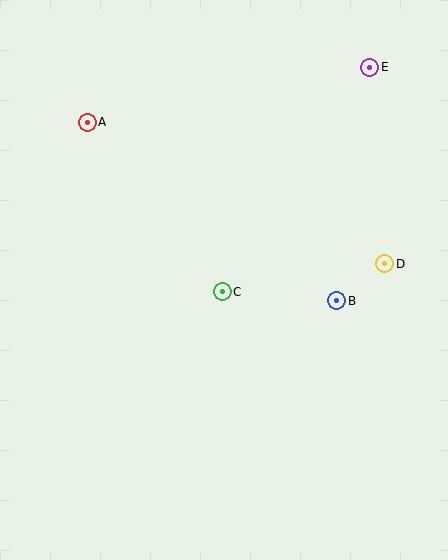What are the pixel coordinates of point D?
Point D is at (385, 264).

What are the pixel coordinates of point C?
Point C is at (222, 292).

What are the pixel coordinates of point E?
Point E is at (370, 67).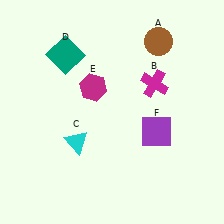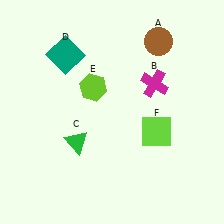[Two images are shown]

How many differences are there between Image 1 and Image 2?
There are 3 differences between the two images.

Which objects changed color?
C changed from cyan to green. E changed from magenta to lime. F changed from purple to lime.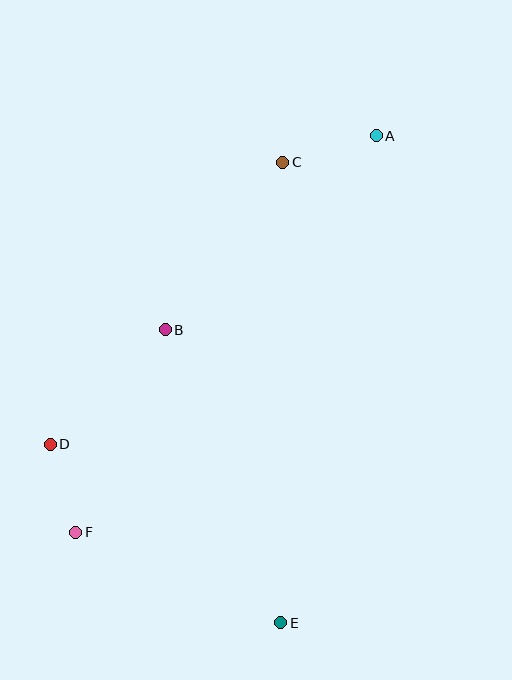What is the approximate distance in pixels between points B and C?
The distance between B and C is approximately 204 pixels.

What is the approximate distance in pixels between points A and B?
The distance between A and B is approximately 287 pixels.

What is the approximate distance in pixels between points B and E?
The distance between B and E is approximately 315 pixels.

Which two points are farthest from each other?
Points A and F are farthest from each other.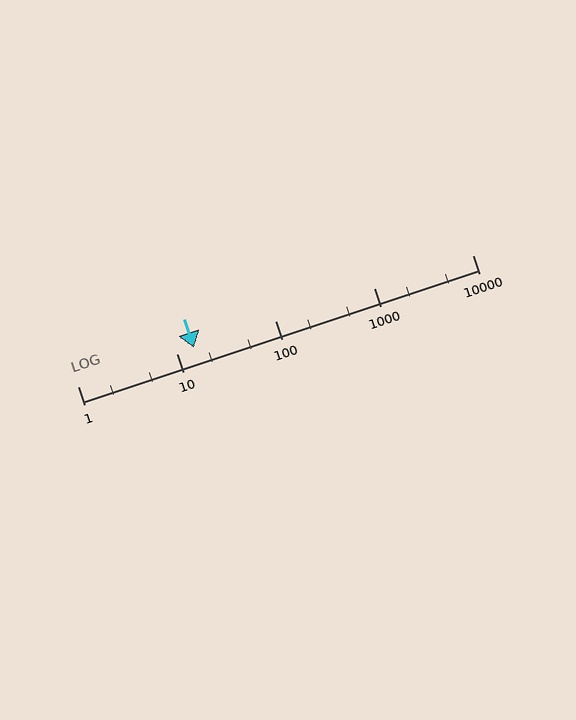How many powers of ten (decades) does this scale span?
The scale spans 4 decades, from 1 to 10000.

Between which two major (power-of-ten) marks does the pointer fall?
The pointer is between 10 and 100.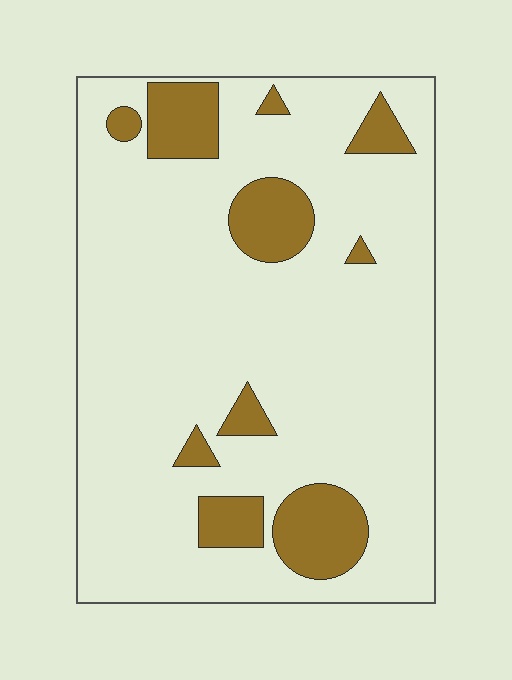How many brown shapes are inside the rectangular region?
10.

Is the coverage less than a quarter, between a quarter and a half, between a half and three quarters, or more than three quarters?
Less than a quarter.